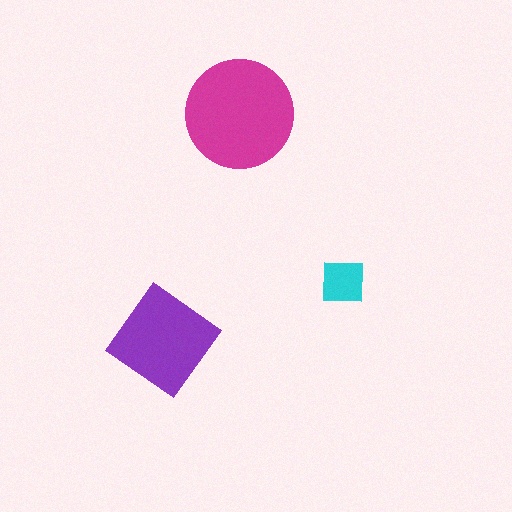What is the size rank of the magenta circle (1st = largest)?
1st.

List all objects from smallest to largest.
The cyan square, the purple diamond, the magenta circle.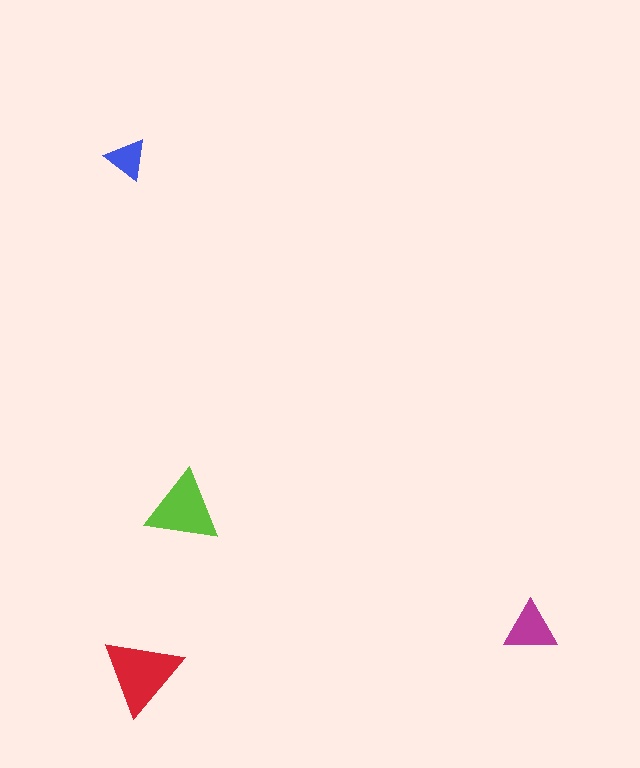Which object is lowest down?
The red triangle is bottommost.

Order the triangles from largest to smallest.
the red one, the lime one, the magenta one, the blue one.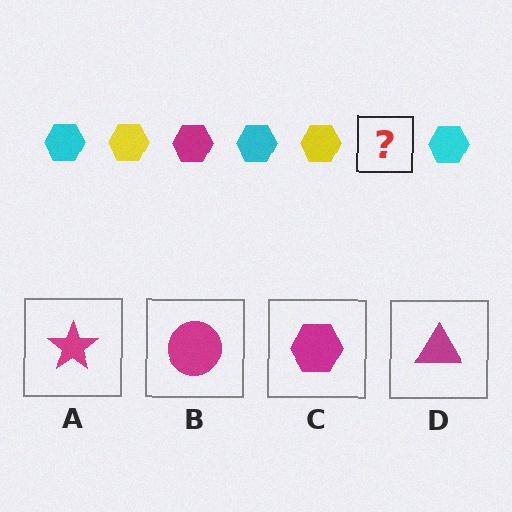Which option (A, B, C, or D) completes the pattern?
C.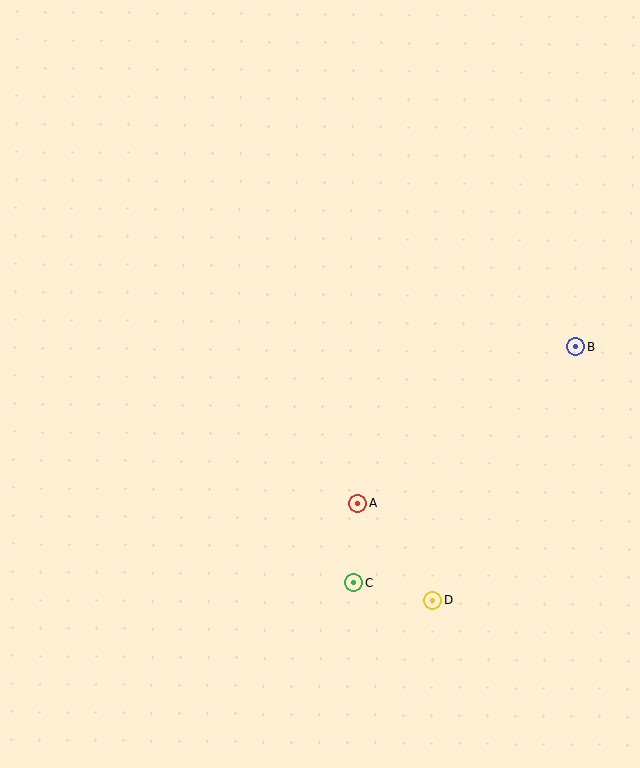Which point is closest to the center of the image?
Point A at (358, 504) is closest to the center.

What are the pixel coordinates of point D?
Point D is at (433, 600).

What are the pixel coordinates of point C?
Point C is at (354, 583).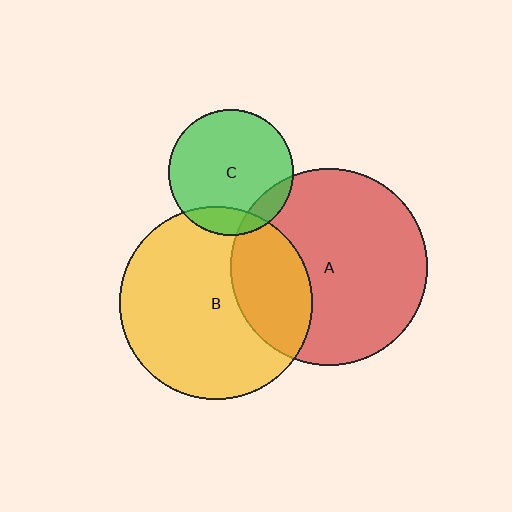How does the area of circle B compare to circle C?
Approximately 2.4 times.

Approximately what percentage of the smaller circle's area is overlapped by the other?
Approximately 10%.